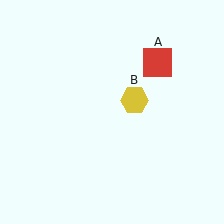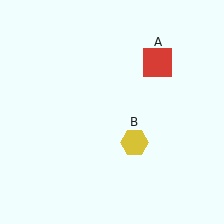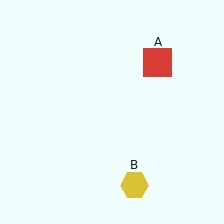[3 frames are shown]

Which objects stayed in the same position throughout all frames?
Red square (object A) remained stationary.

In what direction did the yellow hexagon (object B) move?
The yellow hexagon (object B) moved down.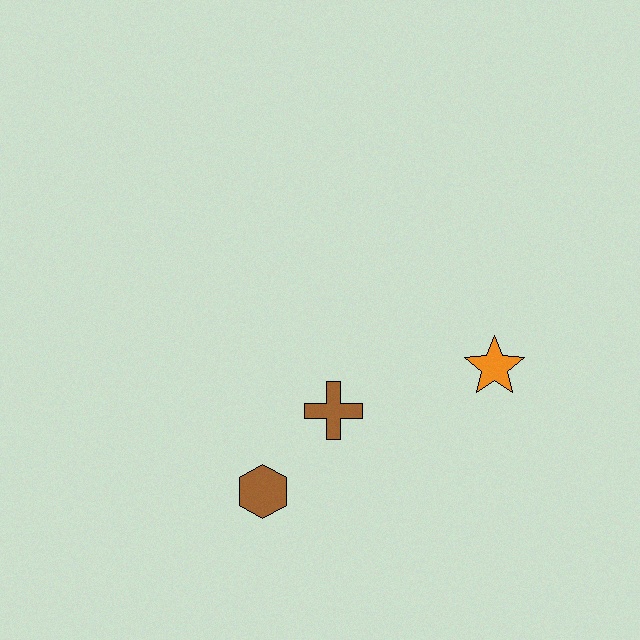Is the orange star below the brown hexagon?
No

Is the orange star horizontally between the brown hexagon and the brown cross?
No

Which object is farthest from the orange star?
The brown hexagon is farthest from the orange star.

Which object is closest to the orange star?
The brown cross is closest to the orange star.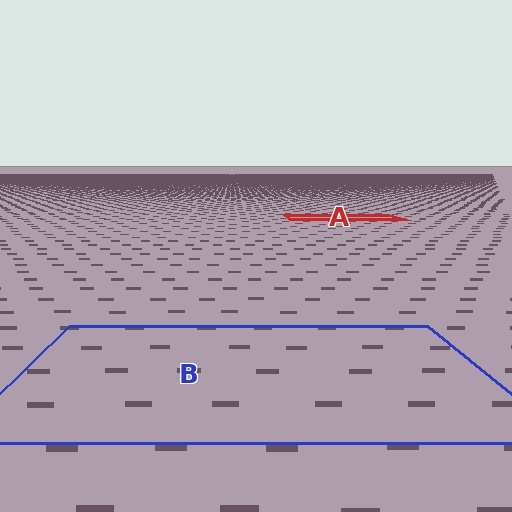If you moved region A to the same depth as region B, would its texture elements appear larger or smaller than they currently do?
They would appear larger. At a closer depth, the same texture elements are projected at a bigger on-screen size.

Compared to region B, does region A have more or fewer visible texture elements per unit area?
Region A has more texture elements per unit area — they are packed more densely because it is farther away.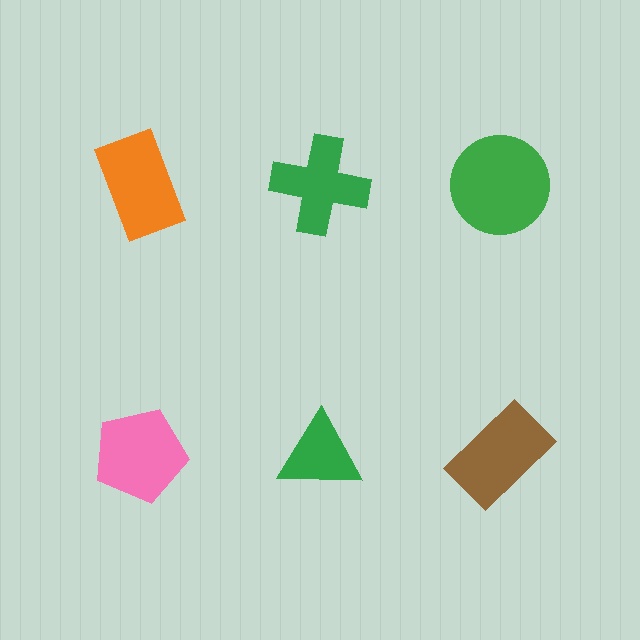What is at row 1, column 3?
A green circle.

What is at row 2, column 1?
A pink pentagon.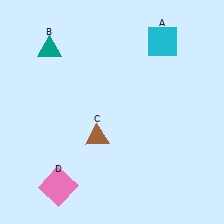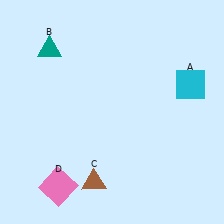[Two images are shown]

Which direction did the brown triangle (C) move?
The brown triangle (C) moved down.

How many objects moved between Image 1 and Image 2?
2 objects moved between the two images.